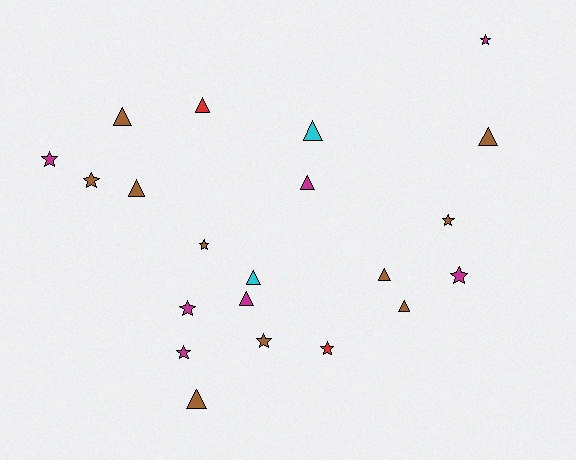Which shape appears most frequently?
Triangle, with 11 objects.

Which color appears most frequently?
Brown, with 10 objects.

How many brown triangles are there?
There are 6 brown triangles.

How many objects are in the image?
There are 21 objects.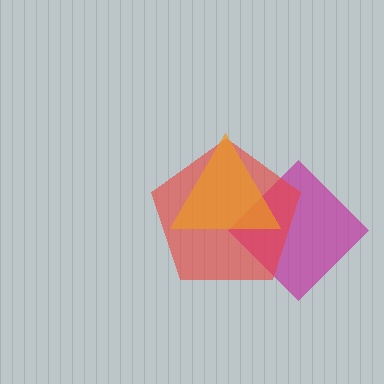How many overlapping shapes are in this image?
There are 3 overlapping shapes in the image.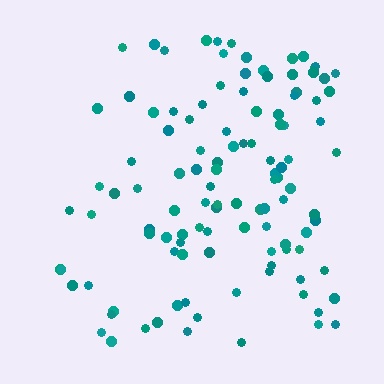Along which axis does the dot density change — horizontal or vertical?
Horizontal.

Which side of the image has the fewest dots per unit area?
The left.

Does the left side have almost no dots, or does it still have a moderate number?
Still a moderate number, just noticeably fewer than the right.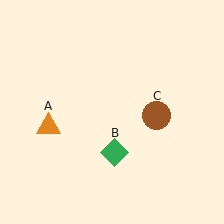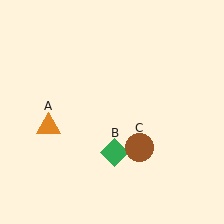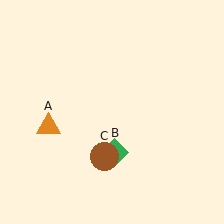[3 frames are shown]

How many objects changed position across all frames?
1 object changed position: brown circle (object C).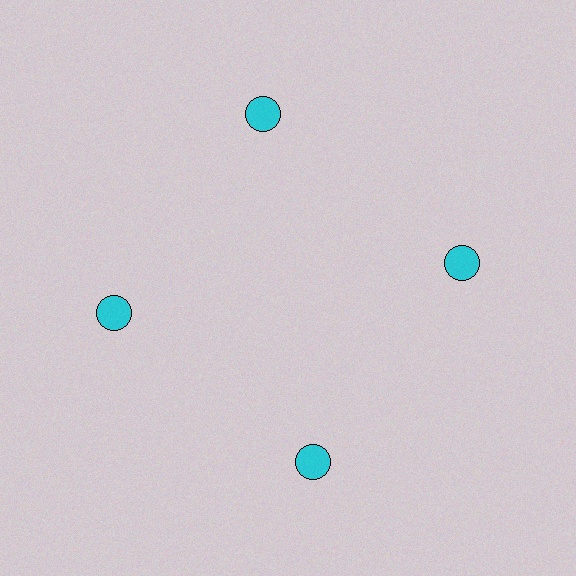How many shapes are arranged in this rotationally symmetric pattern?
There are 4 shapes, arranged in 4 groups of 1.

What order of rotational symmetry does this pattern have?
This pattern has 4-fold rotational symmetry.